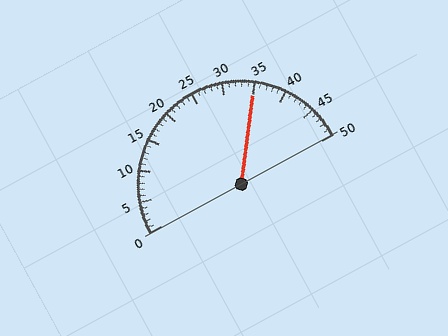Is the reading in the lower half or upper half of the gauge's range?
The reading is in the upper half of the range (0 to 50).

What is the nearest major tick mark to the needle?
The nearest major tick mark is 35.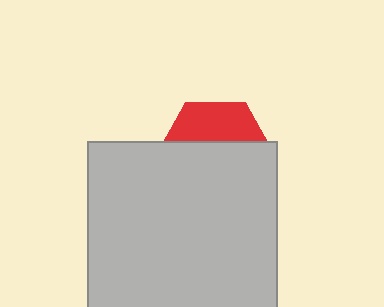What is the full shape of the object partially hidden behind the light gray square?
The partially hidden object is a red hexagon.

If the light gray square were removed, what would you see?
You would see the complete red hexagon.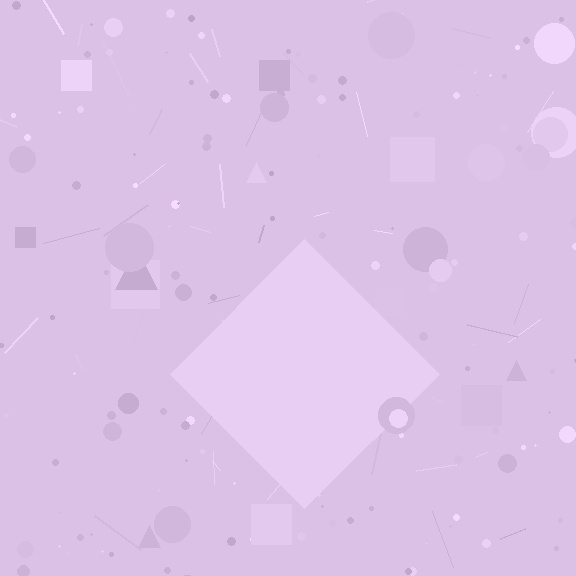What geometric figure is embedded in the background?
A diamond is embedded in the background.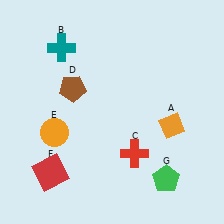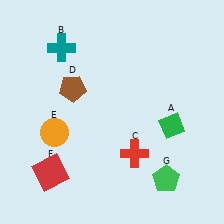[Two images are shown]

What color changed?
The diamond (A) changed from orange in Image 1 to green in Image 2.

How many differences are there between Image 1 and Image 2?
There is 1 difference between the two images.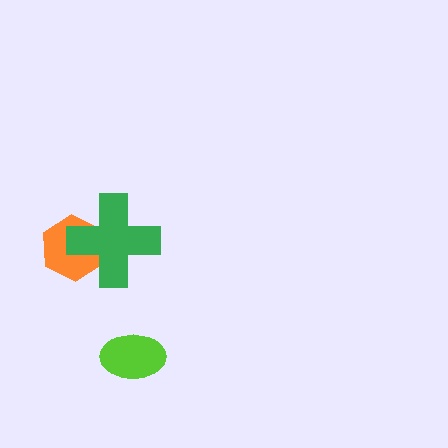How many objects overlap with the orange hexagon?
1 object overlaps with the orange hexagon.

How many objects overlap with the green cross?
1 object overlaps with the green cross.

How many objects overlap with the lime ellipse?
0 objects overlap with the lime ellipse.